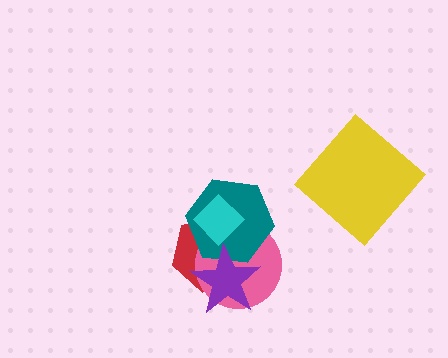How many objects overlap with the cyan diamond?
3 objects overlap with the cyan diamond.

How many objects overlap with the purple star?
3 objects overlap with the purple star.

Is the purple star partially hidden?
No, no other shape covers it.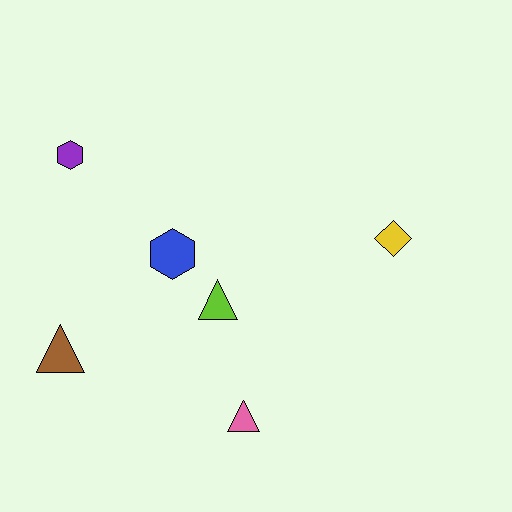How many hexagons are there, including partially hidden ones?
There are 2 hexagons.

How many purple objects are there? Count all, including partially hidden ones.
There is 1 purple object.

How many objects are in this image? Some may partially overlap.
There are 6 objects.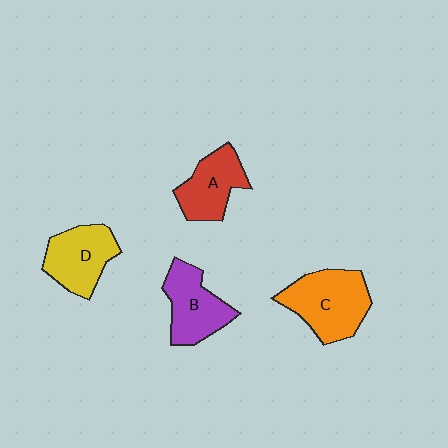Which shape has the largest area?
Shape C (orange).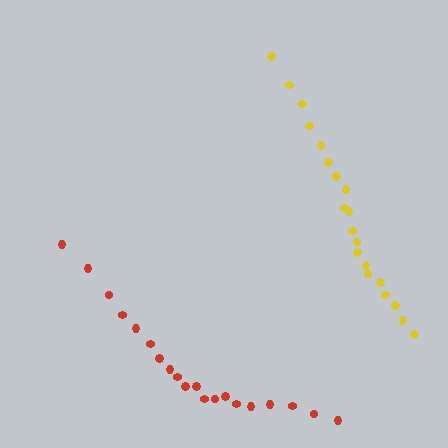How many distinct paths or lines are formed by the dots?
There are 2 distinct paths.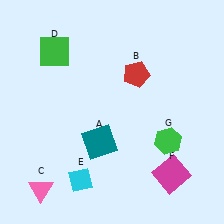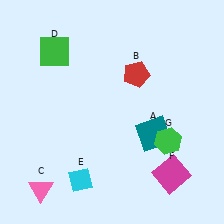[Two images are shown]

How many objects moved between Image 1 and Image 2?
1 object moved between the two images.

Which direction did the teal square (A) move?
The teal square (A) moved right.